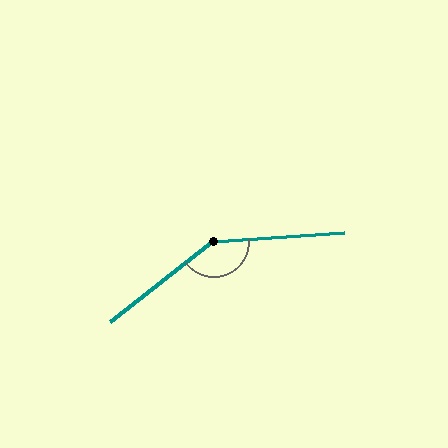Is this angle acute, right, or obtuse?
It is obtuse.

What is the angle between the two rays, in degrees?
Approximately 146 degrees.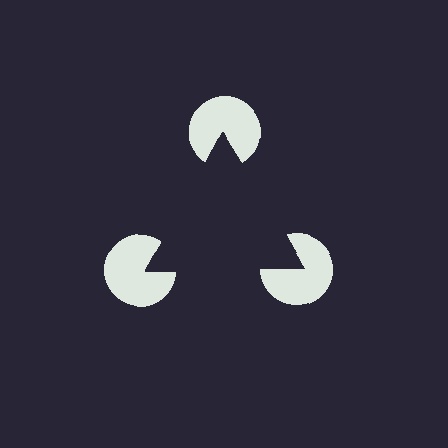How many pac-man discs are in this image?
There are 3 — one at each vertex of the illusory triangle.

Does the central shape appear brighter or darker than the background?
It typically appears slightly darker than the background, even though no actual brightness change is drawn.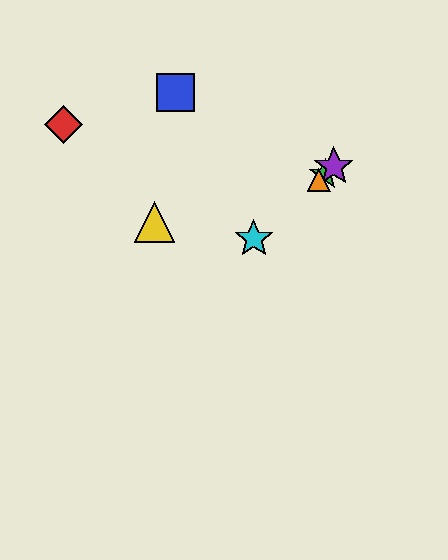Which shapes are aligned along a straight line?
The green star, the purple star, the orange triangle, the cyan star are aligned along a straight line.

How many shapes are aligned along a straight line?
4 shapes (the green star, the purple star, the orange triangle, the cyan star) are aligned along a straight line.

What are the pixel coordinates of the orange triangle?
The orange triangle is at (319, 180).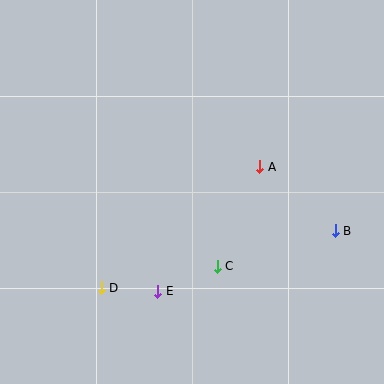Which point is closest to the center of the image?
Point A at (260, 167) is closest to the center.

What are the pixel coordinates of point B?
Point B is at (335, 231).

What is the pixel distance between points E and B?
The distance between E and B is 188 pixels.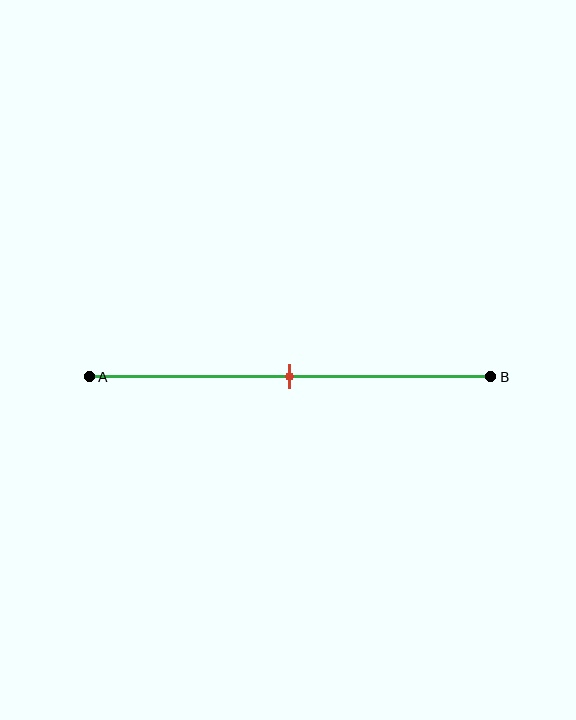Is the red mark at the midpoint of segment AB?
Yes, the mark is approximately at the midpoint.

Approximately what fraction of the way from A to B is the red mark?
The red mark is approximately 50% of the way from A to B.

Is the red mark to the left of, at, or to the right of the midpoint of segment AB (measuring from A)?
The red mark is approximately at the midpoint of segment AB.